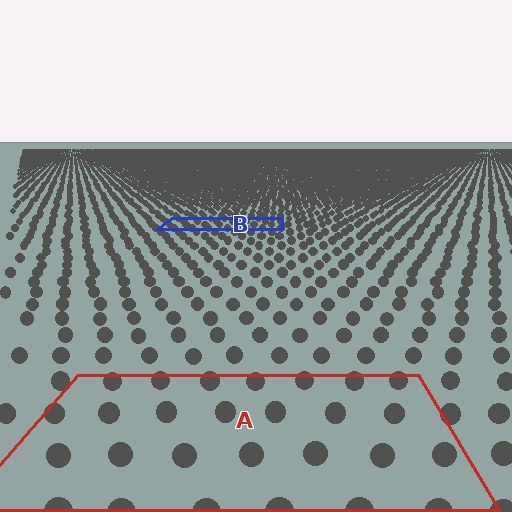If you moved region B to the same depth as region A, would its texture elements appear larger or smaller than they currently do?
They would appear larger. At a closer depth, the same texture elements are projected at a bigger on-screen size.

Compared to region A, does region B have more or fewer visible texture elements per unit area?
Region B has more texture elements per unit area — they are packed more densely because it is farther away.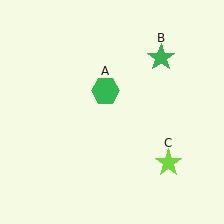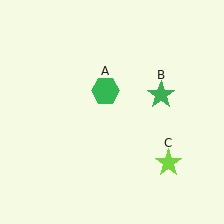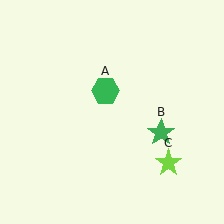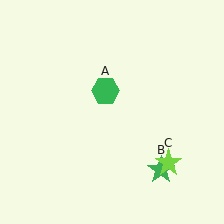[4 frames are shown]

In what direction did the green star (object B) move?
The green star (object B) moved down.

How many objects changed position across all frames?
1 object changed position: green star (object B).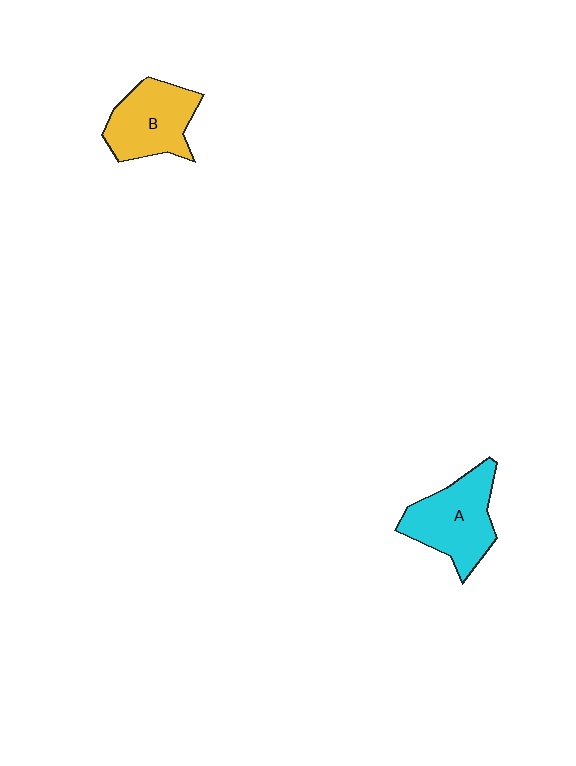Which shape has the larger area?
Shape A (cyan).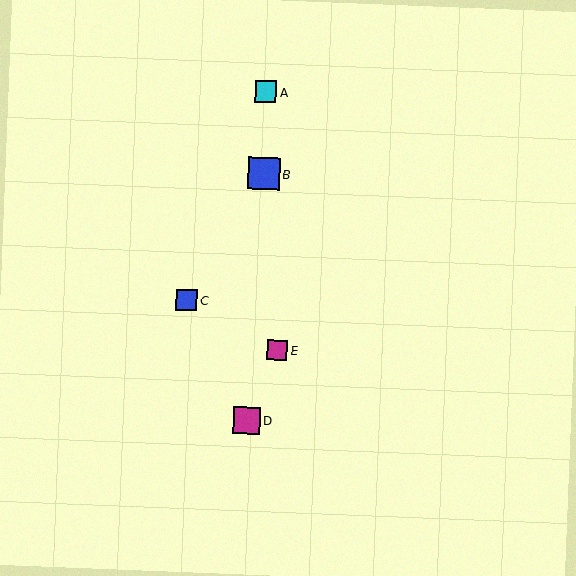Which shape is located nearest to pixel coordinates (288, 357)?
The magenta square (labeled E) at (277, 350) is nearest to that location.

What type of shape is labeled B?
Shape B is a blue square.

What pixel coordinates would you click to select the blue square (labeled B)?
Click at (264, 174) to select the blue square B.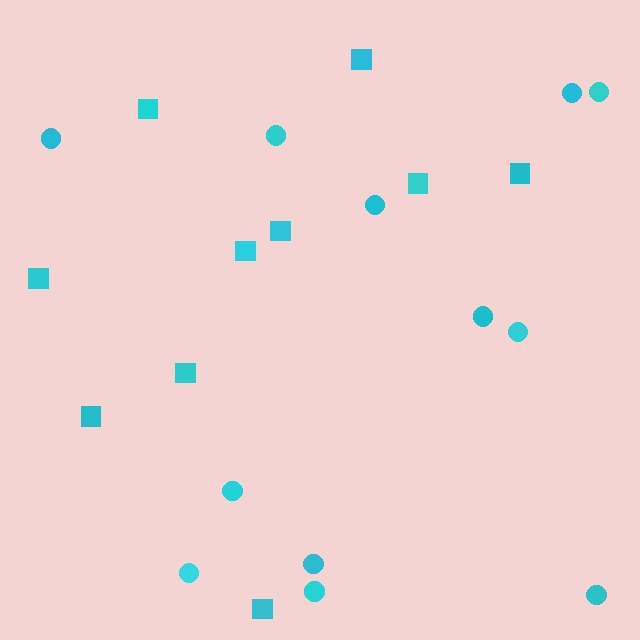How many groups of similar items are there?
There are 2 groups: one group of circles (12) and one group of squares (10).